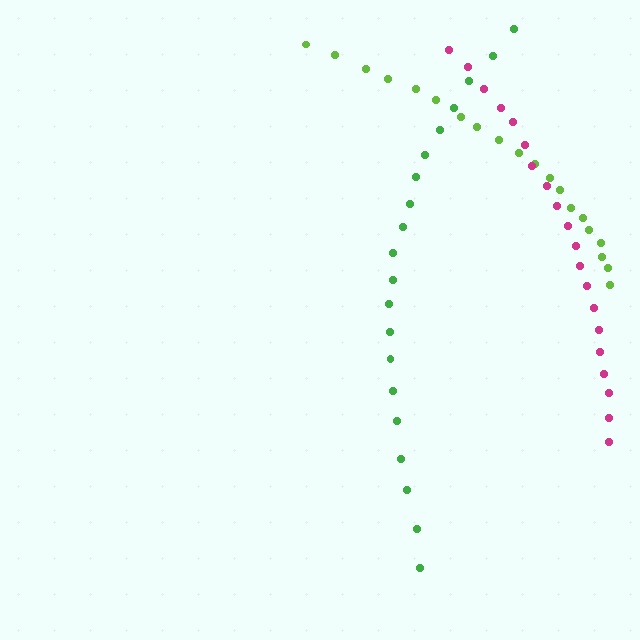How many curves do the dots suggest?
There are 3 distinct paths.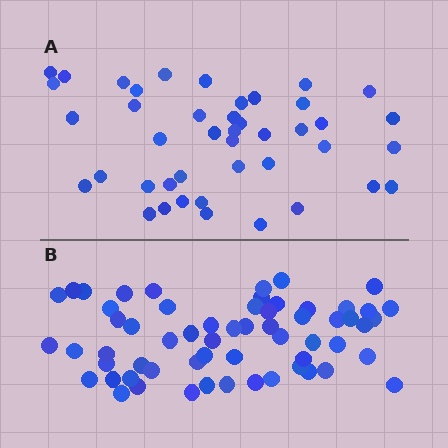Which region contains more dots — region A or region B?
Region B (the bottom region) has more dots.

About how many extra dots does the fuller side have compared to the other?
Region B has approximately 15 more dots than region A.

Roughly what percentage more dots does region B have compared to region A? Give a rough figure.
About 40% more.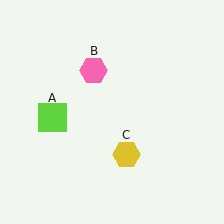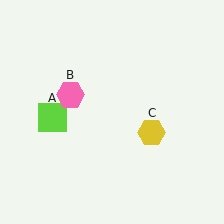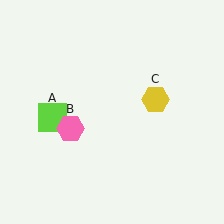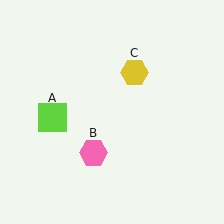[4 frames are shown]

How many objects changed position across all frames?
2 objects changed position: pink hexagon (object B), yellow hexagon (object C).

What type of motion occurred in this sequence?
The pink hexagon (object B), yellow hexagon (object C) rotated counterclockwise around the center of the scene.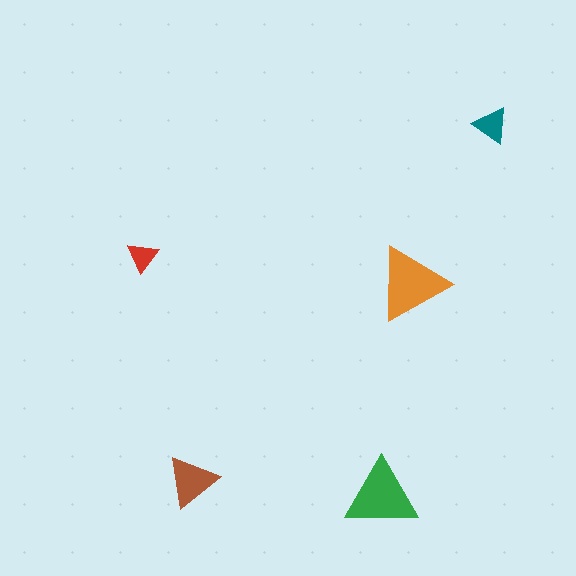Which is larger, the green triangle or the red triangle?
The green one.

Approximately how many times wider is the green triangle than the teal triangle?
About 2 times wider.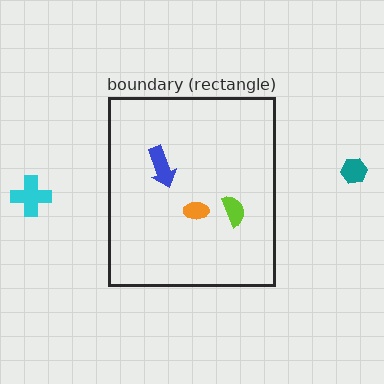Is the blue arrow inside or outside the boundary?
Inside.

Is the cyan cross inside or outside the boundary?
Outside.